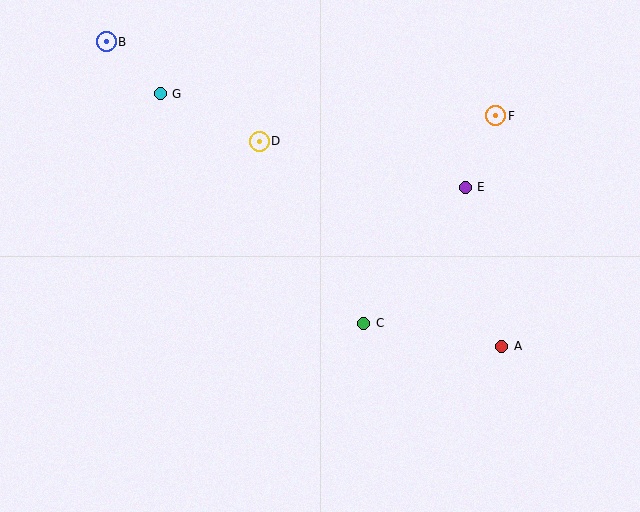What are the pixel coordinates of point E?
Point E is at (465, 187).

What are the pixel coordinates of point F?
Point F is at (496, 116).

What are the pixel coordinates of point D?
Point D is at (259, 141).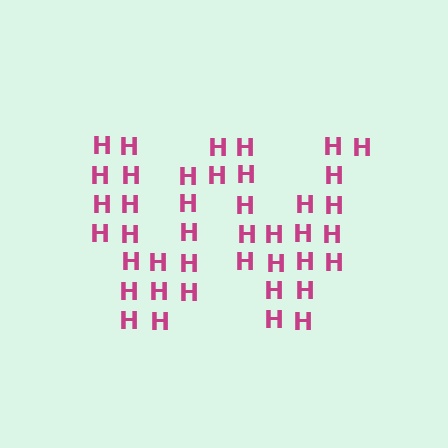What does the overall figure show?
The overall figure shows the letter W.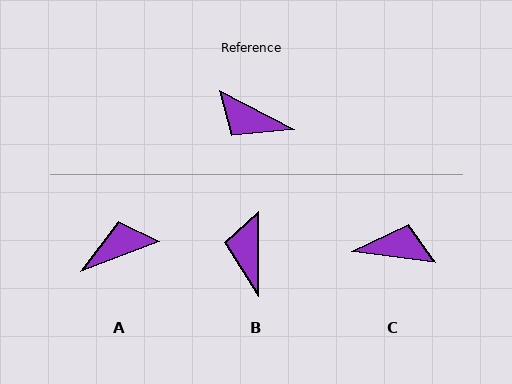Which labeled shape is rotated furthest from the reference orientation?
C, about 160 degrees away.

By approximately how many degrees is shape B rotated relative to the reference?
Approximately 63 degrees clockwise.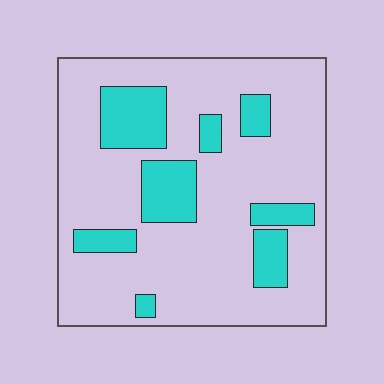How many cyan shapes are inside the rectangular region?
8.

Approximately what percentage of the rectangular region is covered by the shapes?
Approximately 20%.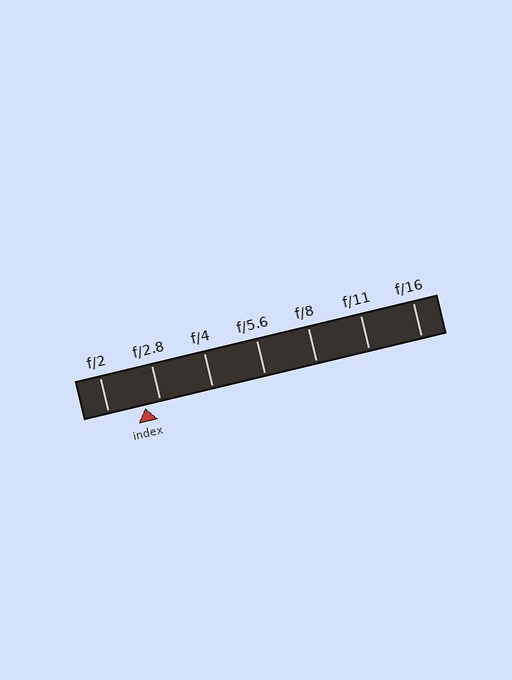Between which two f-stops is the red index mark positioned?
The index mark is between f/2 and f/2.8.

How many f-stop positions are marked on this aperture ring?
There are 7 f-stop positions marked.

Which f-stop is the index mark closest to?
The index mark is closest to f/2.8.